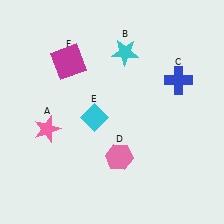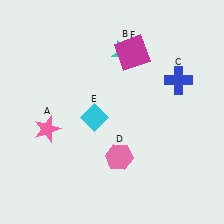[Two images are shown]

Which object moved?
The magenta square (F) moved right.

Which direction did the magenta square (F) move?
The magenta square (F) moved right.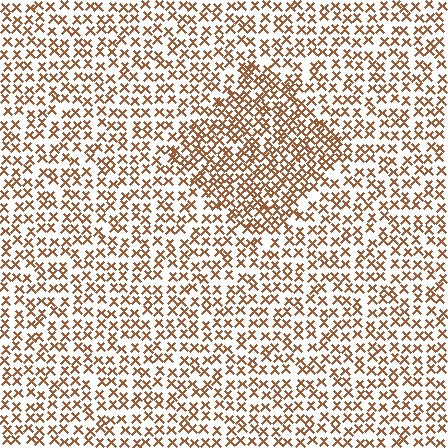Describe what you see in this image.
The image contains small brown elements arranged at two different densities. A diamond-shaped region is visible where the elements are more densely packed than the surrounding area.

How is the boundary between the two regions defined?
The boundary is defined by a change in element density (approximately 1.7x ratio). All elements are the same color, size, and shape.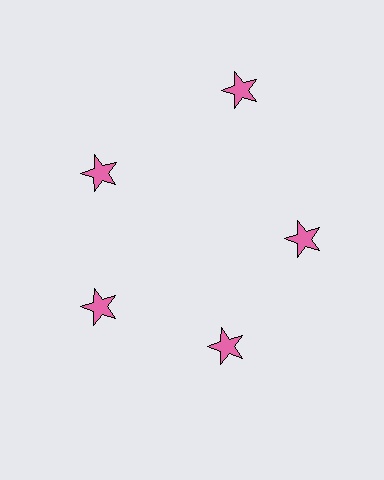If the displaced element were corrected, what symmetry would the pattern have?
It would have 5-fold rotational symmetry — the pattern would map onto itself every 72 degrees.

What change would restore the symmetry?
The symmetry would be restored by moving it inward, back onto the ring so that all 5 stars sit at equal angles and equal distance from the center.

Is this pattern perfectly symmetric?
No. The 5 pink stars are arranged in a ring, but one element near the 1 o'clock position is pushed outward from the center, breaking the 5-fold rotational symmetry.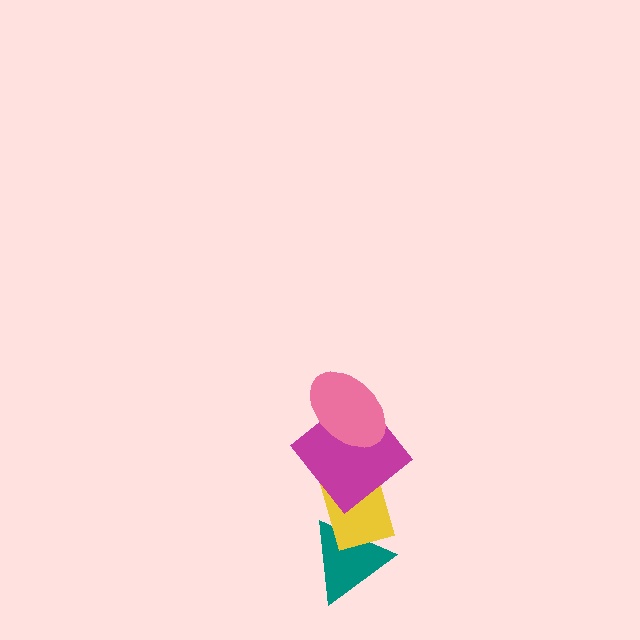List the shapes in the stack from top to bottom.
From top to bottom: the pink ellipse, the magenta diamond, the yellow rectangle, the teal triangle.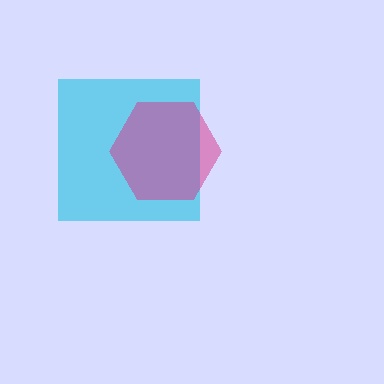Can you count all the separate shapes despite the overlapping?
Yes, there are 2 separate shapes.